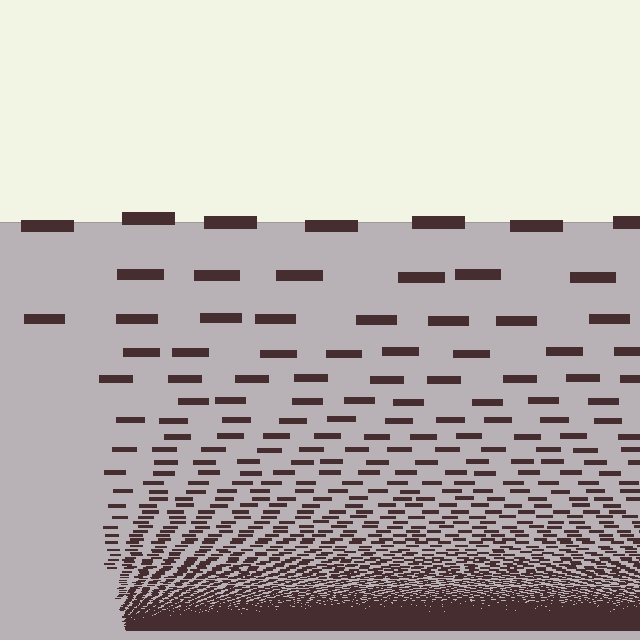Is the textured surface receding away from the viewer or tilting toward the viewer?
The surface appears to tilt toward the viewer. Texture elements get larger and sparser toward the top.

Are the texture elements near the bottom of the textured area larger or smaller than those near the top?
Smaller. The gradient is inverted — elements near the bottom are smaller and denser.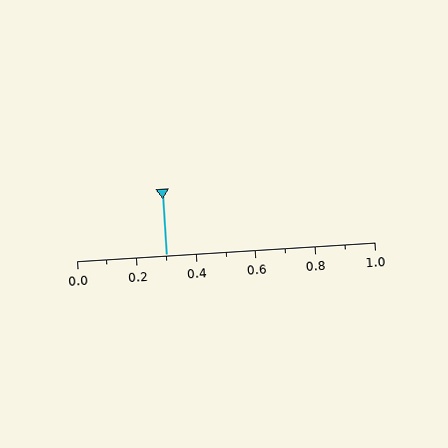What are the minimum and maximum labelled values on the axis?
The axis runs from 0.0 to 1.0.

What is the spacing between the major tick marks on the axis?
The major ticks are spaced 0.2 apart.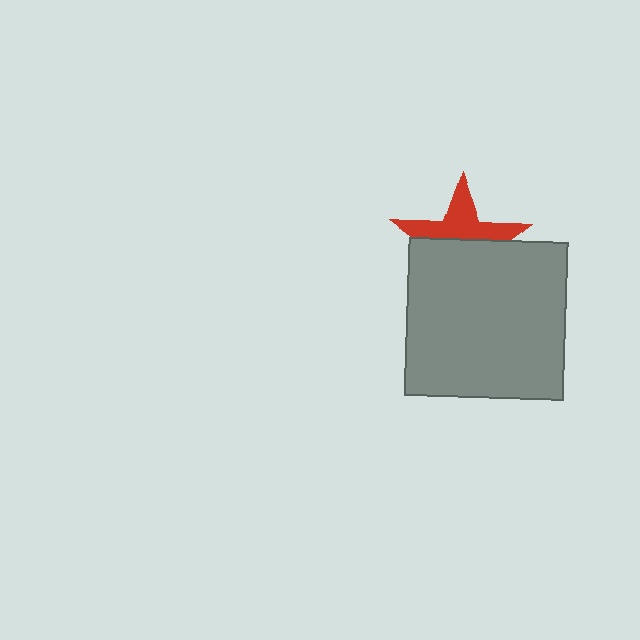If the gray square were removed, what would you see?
You would see the complete red star.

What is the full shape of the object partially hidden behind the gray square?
The partially hidden object is a red star.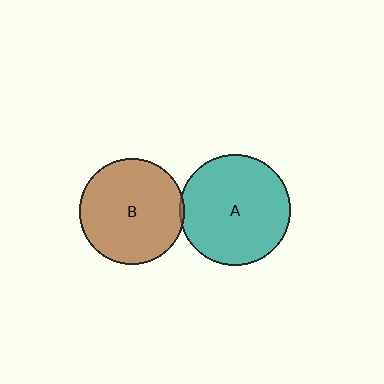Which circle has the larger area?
Circle A (teal).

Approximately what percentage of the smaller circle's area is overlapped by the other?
Approximately 5%.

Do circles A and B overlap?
Yes.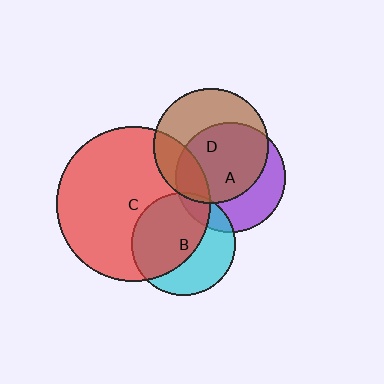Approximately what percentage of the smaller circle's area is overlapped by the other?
Approximately 60%.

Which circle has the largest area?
Circle C (red).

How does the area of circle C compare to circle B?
Approximately 2.2 times.